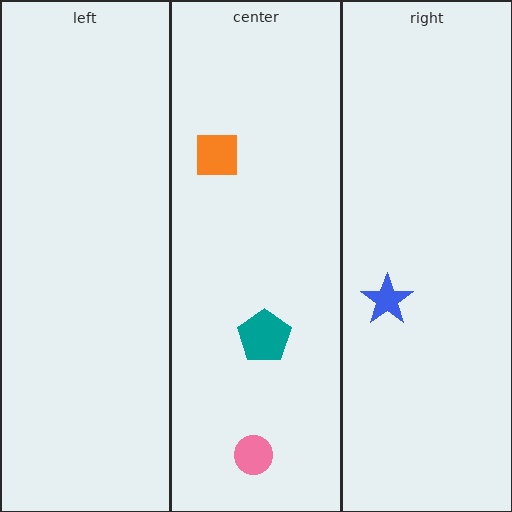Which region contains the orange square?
The center region.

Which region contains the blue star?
The right region.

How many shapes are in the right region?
1.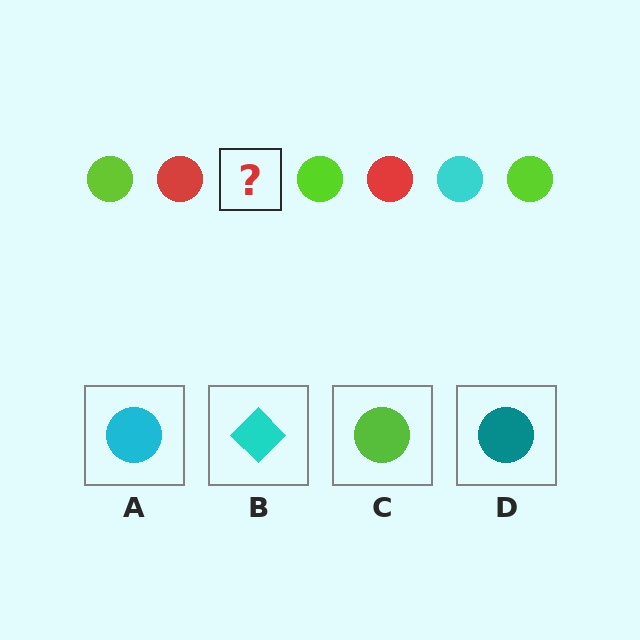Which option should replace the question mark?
Option A.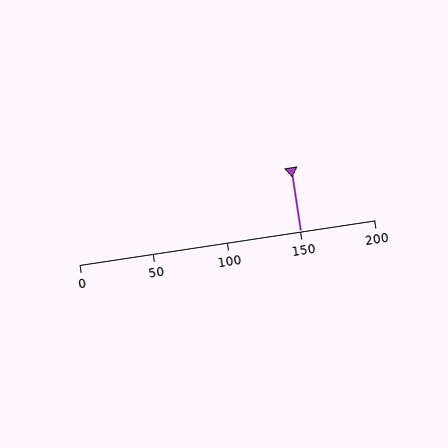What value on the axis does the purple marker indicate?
The marker indicates approximately 150.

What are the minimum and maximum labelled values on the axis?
The axis runs from 0 to 200.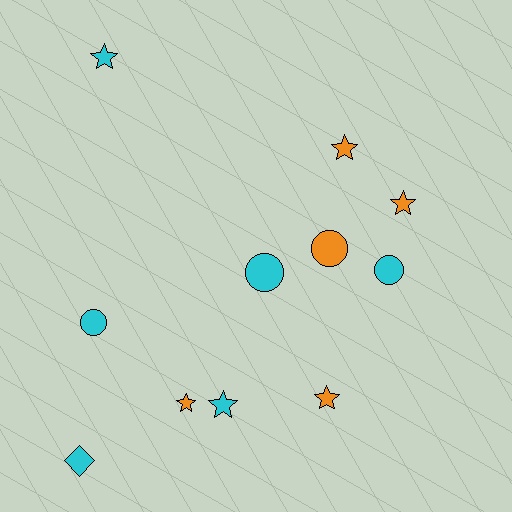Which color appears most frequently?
Cyan, with 6 objects.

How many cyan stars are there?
There are 2 cyan stars.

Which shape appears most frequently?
Star, with 6 objects.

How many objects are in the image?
There are 11 objects.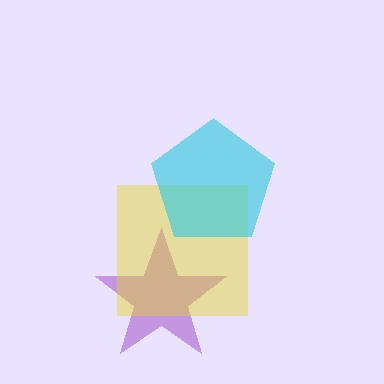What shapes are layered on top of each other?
The layered shapes are: a purple star, a yellow square, a cyan pentagon.